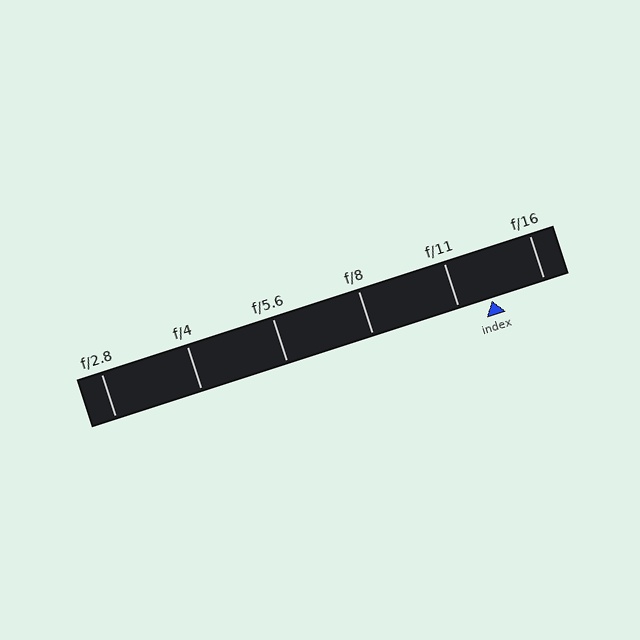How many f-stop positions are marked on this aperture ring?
There are 6 f-stop positions marked.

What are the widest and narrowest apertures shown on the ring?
The widest aperture shown is f/2.8 and the narrowest is f/16.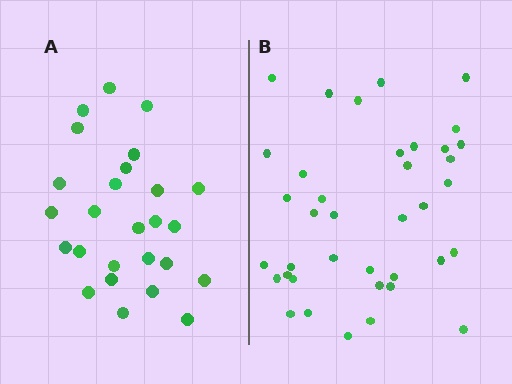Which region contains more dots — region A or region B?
Region B (the right region) has more dots.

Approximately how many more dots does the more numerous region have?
Region B has roughly 12 or so more dots than region A.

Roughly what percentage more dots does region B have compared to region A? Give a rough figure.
About 45% more.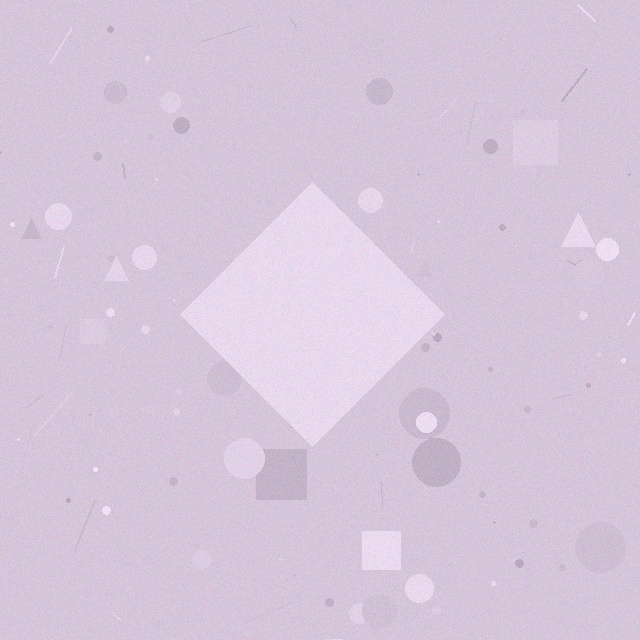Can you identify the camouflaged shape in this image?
The camouflaged shape is a diamond.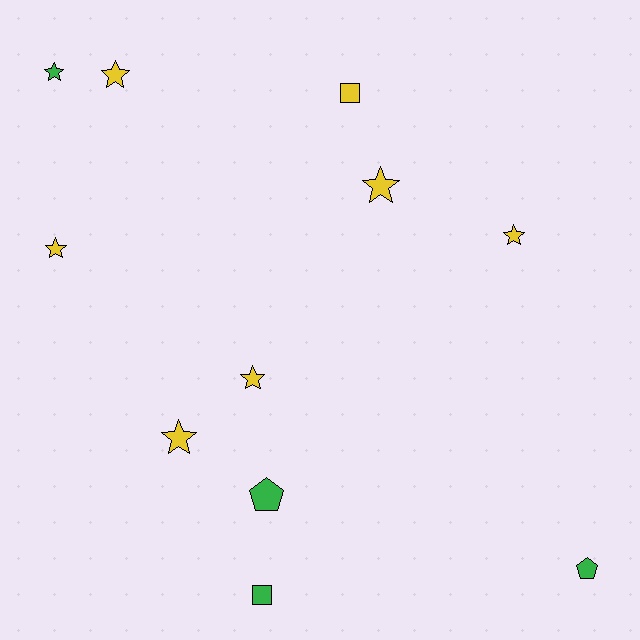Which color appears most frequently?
Yellow, with 7 objects.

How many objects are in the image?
There are 11 objects.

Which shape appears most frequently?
Star, with 7 objects.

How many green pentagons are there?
There are 2 green pentagons.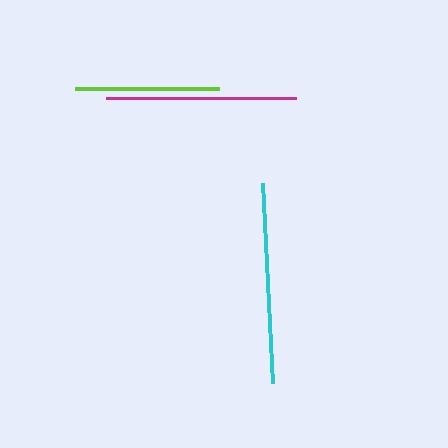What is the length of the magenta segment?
The magenta segment is approximately 190 pixels long.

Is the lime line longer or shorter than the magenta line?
The magenta line is longer than the lime line.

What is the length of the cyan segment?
The cyan segment is approximately 200 pixels long.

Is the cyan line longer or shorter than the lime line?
The cyan line is longer than the lime line.